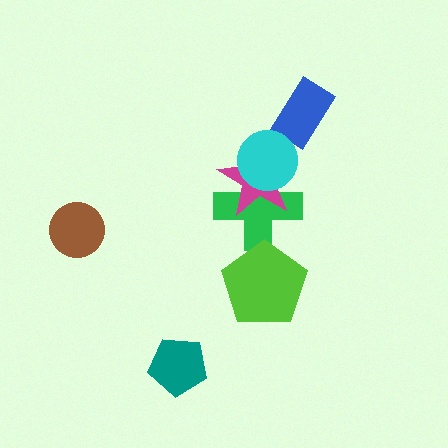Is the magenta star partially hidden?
Yes, it is partially covered by another shape.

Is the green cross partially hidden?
Yes, it is partially covered by another shape.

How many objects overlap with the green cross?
3 objects overlap with the green cross.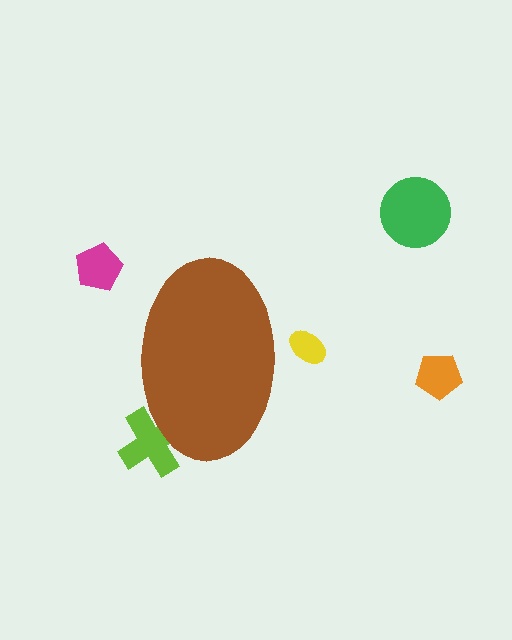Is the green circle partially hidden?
No, the green circle is fully visible.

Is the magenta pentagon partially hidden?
No, the magenta pentagon is fully visible.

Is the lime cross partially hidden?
Yes, the lime cross is partially hidden behind the brown ellipse.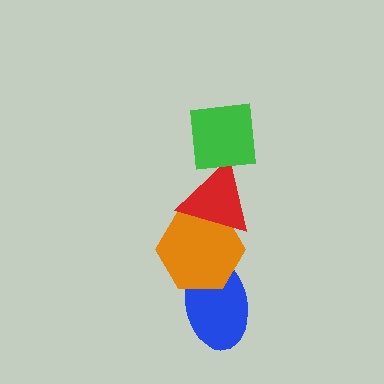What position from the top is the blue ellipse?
The blue ellipse is 4th from the top.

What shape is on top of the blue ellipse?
The orange hexagon is on top of the blue ellipse.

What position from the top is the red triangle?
The red triangle is 2nd from the top.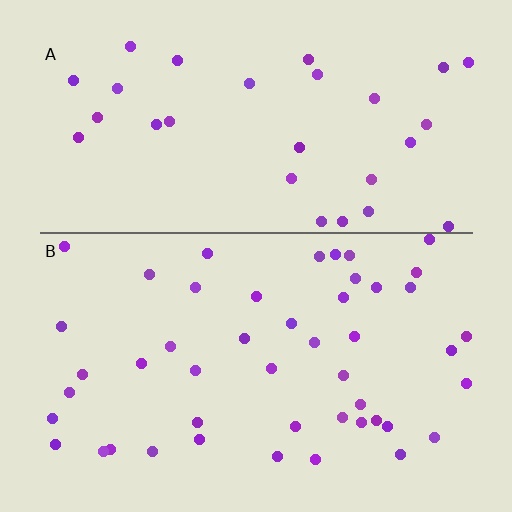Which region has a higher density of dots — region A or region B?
B (the bottom).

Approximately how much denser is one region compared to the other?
Approximately 1.6× — region B over region A.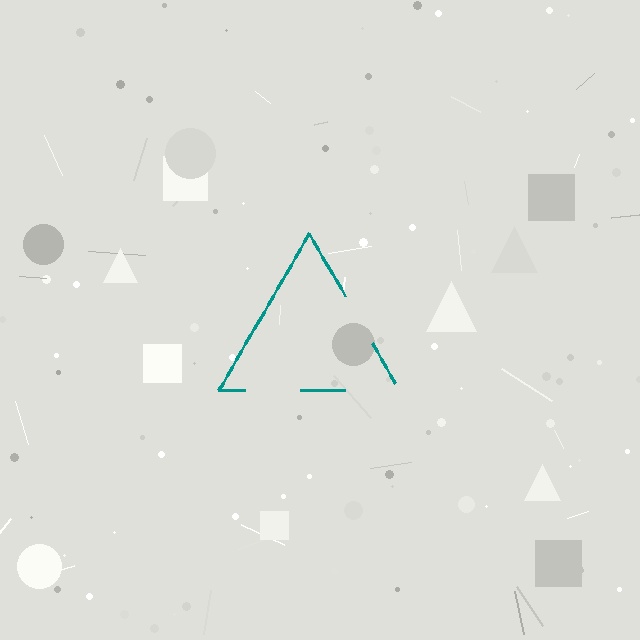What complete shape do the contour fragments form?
The contour fragments form a triangle.